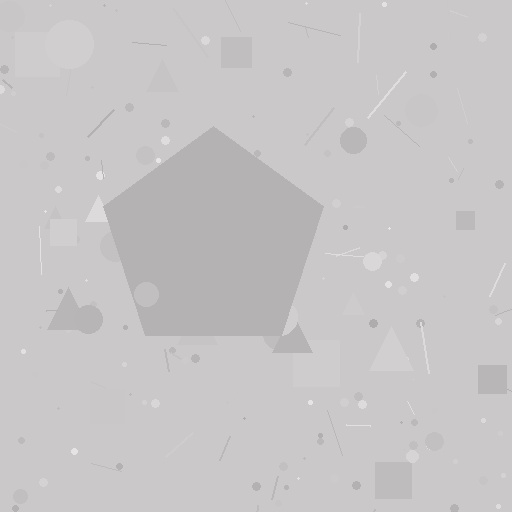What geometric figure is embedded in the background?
A pentagon is embedded in the background.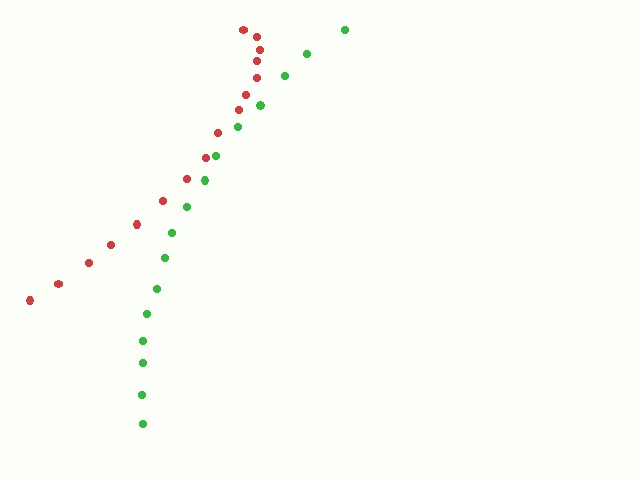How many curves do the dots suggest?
There are 2 distinct paths.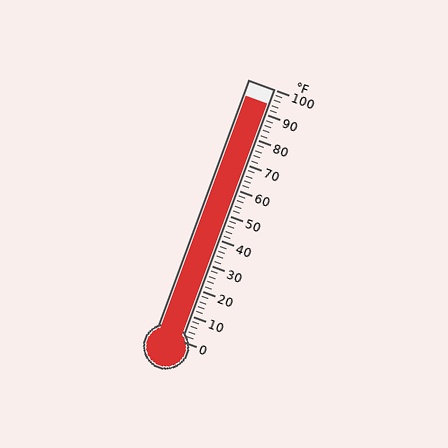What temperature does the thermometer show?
The thermometer shows approximately 94°F.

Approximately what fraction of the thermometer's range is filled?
The thermometer is filled to approximately 95% of its range.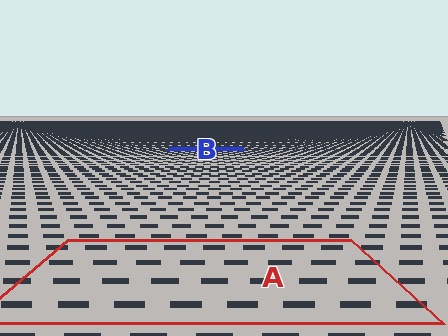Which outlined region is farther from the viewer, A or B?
Region B is farther from the viewer — the texture elements inside it appear smaller and more densely packed.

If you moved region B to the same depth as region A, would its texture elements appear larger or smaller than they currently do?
They would appear larger. At a closer depth, the same texture elements are projected at a bigger on-screen size.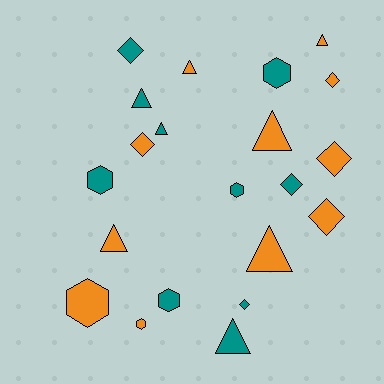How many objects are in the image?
There are 21 objects.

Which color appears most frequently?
Orange, with 11 objects.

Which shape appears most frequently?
Triangle, with 8 objects.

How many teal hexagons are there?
There are 4 teal hexagons.